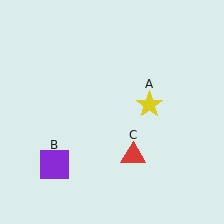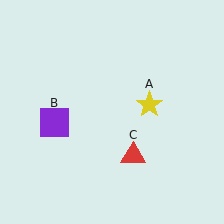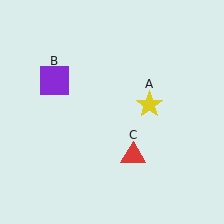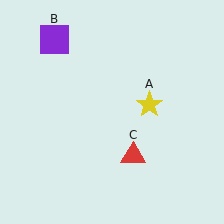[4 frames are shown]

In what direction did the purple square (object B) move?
The purple square (object B) moved up.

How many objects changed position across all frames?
1 object changed position: purple square (object B).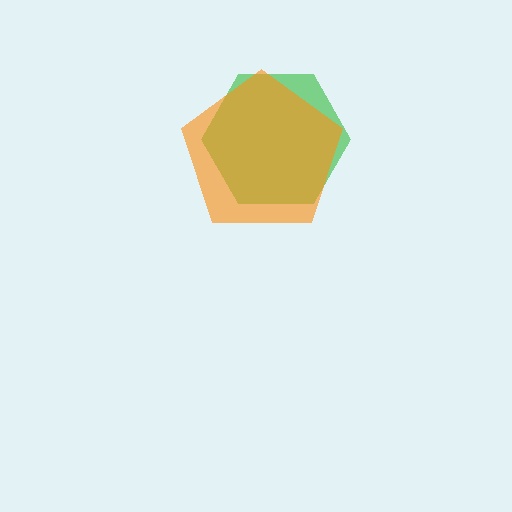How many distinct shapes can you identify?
There are 2 distinct shapes: a green hexagon, an orange pentagon.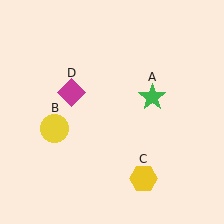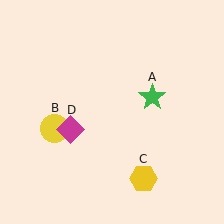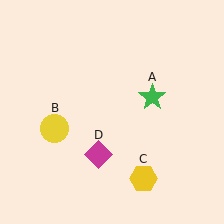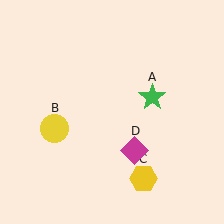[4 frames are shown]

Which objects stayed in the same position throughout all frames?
Green star (object A) and yellow circle (object B) and yellow hexagon (object C) remained stationary.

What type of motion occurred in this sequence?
The magenta diamond (object D) rotated counterclockwise around the center of the scene.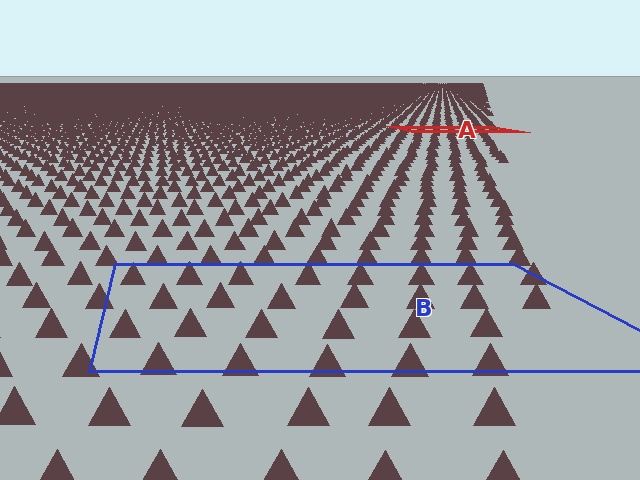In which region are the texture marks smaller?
The texture marks are smaller in region A, because it is farther away.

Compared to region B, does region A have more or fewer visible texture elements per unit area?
Region A has more texture elements per unit area — they are packed more densely because it is farther away.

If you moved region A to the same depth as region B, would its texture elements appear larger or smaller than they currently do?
They would appear larger. At a closer depth, the same texture elements are projected at a bigger on-screen size.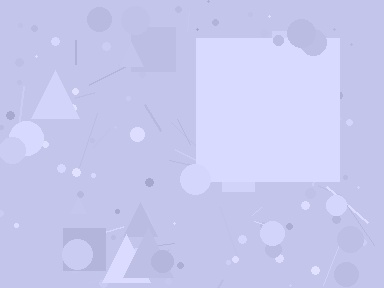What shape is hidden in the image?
A square is hidden in the image.